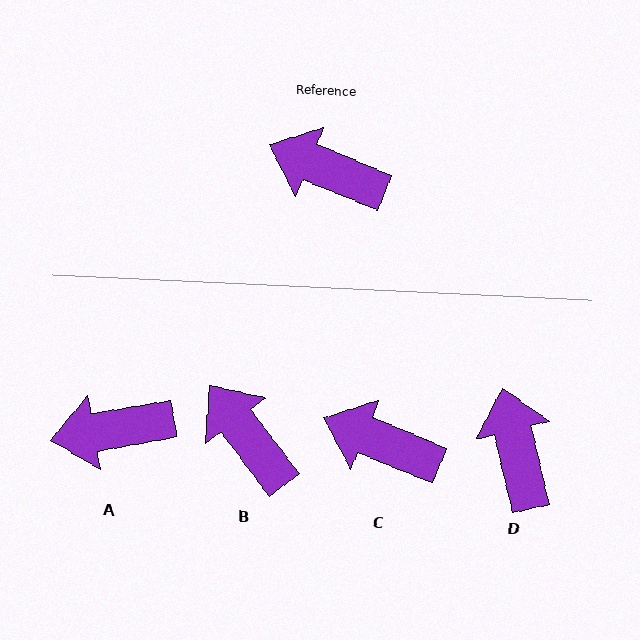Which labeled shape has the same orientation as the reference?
C.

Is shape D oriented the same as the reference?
No, it is off by about 54 degrees.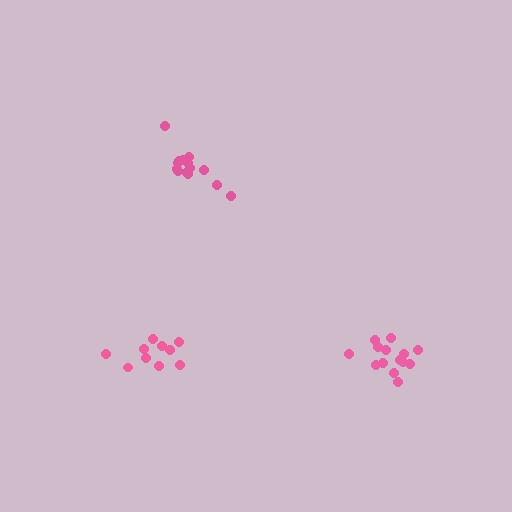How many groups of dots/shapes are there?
There are 3 groups.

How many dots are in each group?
Group 1: 15 dots, Group 2: 14 dots, Group 3: 10 dots (39 total).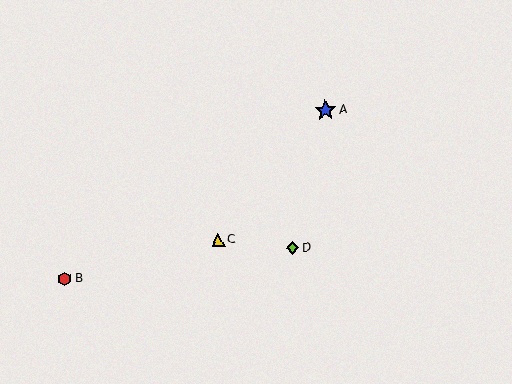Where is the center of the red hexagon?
The center of the red hexagon is at (65, 279).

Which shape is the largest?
The blue star (labeled A) is the largest.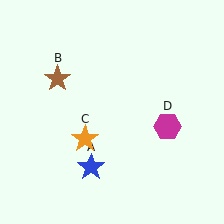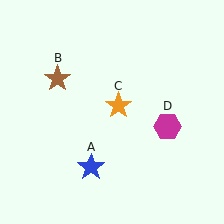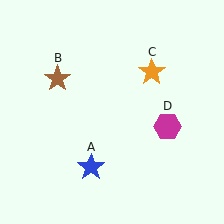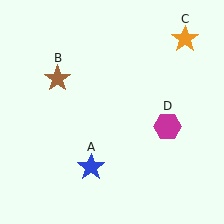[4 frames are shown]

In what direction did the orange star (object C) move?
The orange star (object C) moved up and to the right.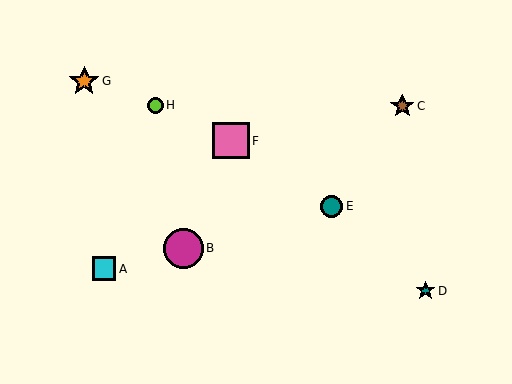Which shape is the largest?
The magenta circle (labeled B) is the largest.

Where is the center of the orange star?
The center of the orange star is at (84, 81).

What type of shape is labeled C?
Shape C is a brown star.